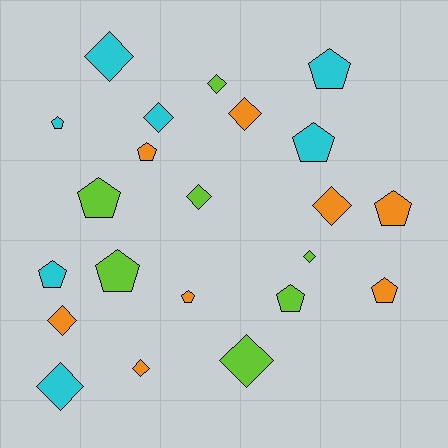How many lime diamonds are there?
There are 4 lime diamonds.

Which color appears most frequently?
Orange, with 8 objects.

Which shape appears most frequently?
Diamond, with 11 objects.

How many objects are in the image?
There are 22 objects.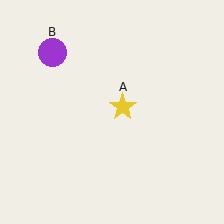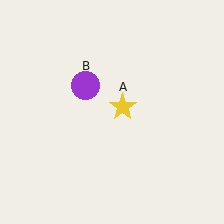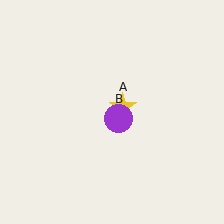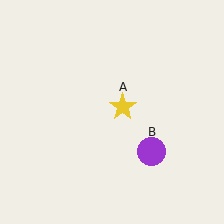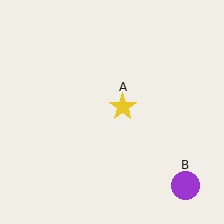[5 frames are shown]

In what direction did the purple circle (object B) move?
The purple circle (object B) moved down and to the right.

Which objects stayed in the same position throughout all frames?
Yellow star (object A) remained stationary.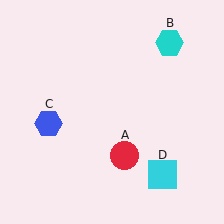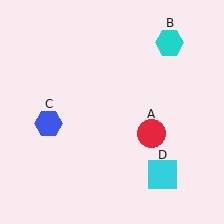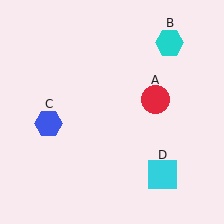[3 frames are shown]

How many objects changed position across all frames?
1 object changed position: red circle (object A).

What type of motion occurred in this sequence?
The red circle (object A) rotated counterclockwise around the center of the scene.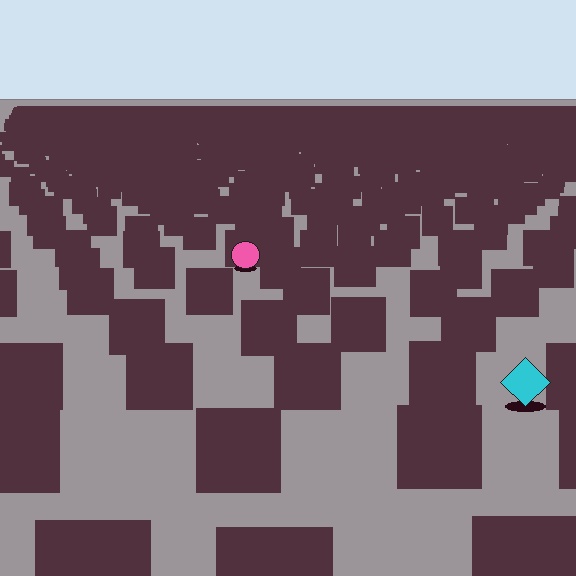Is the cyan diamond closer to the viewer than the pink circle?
Yes. The cyan diamond is closer — you can tell from the texture gradient: the ground texture is coarser near it.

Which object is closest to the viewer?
The cyan diamond is closest. The texture marks near it are larger and more spread out.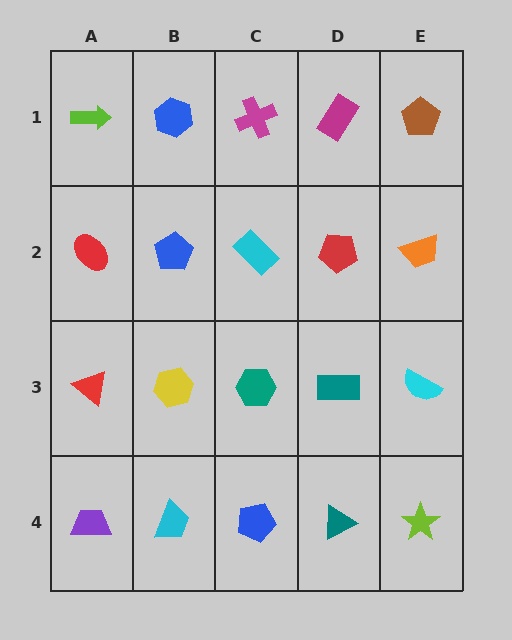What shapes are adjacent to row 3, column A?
A red ellipse (row 2, column A), a purple trapezoid (row 4, column A), a yellow hexagon (row 3, column B).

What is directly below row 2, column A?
A red triangle.